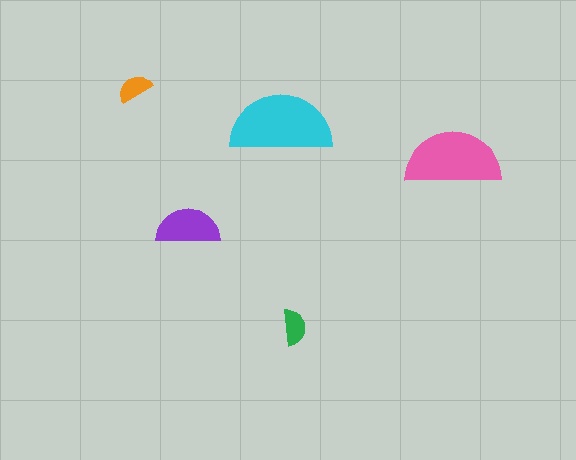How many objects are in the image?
There are 5 objects in the image.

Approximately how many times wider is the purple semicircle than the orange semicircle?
About 2 times wider.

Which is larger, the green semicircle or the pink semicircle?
The pink one.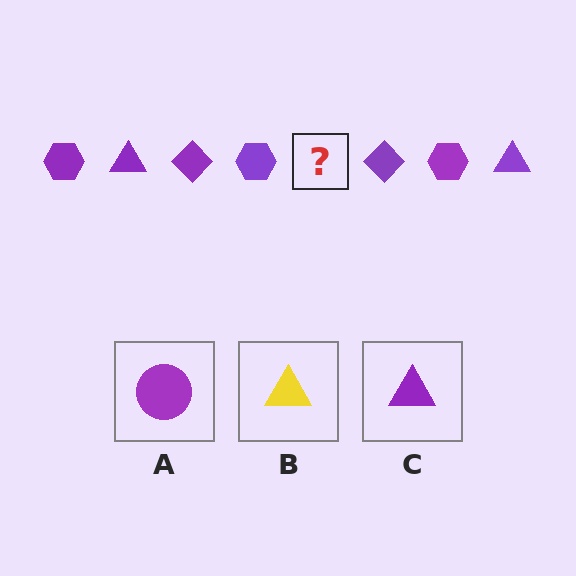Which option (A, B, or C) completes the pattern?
C.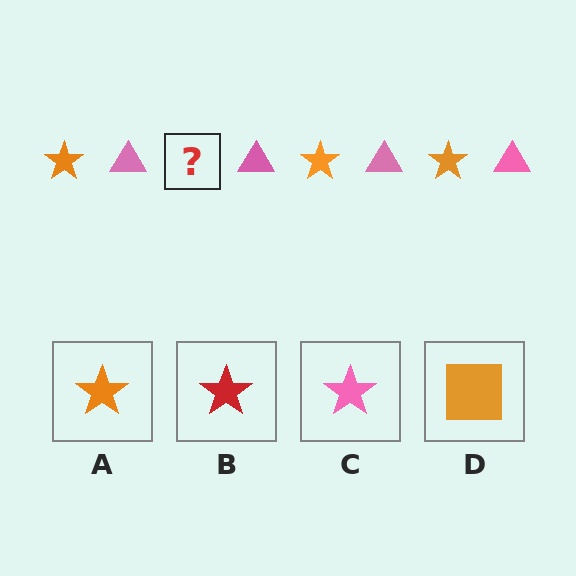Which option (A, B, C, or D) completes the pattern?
A.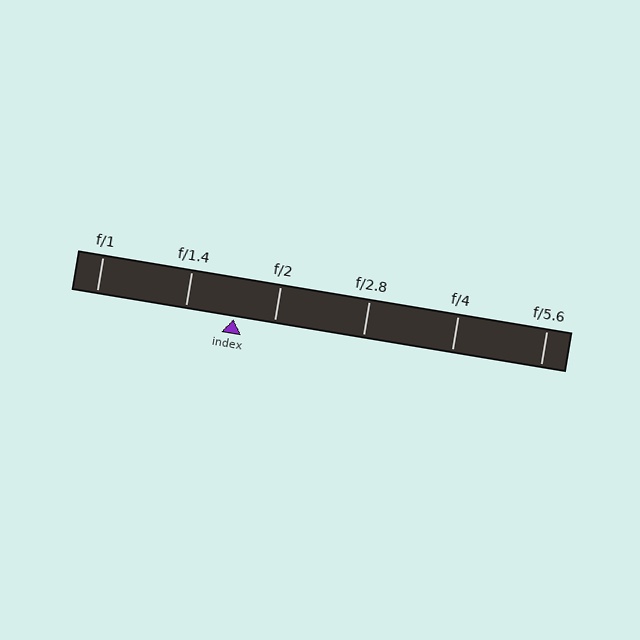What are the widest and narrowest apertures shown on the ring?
The widest aperture shown is f/1 and the narrowest is f/5.6.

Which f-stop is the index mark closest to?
The index mark is closest to f/2.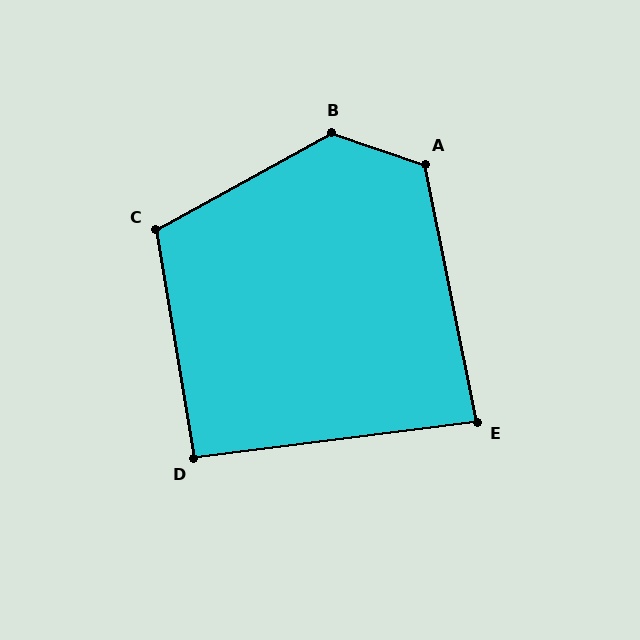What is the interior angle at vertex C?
Approximately 109 degrees (obtuse).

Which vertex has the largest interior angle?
B, at approximately 132 degrees.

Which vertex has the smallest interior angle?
E, at approximately 86 degrees.